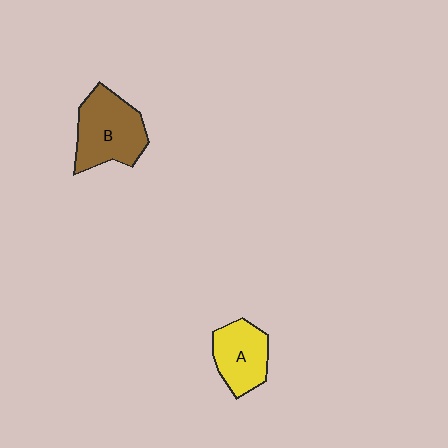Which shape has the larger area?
Shape B (brown).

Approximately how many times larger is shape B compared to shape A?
Approximately 1.4 times.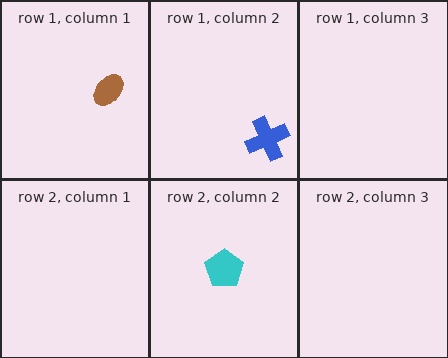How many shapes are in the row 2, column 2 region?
1.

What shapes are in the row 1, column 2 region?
The blue cross.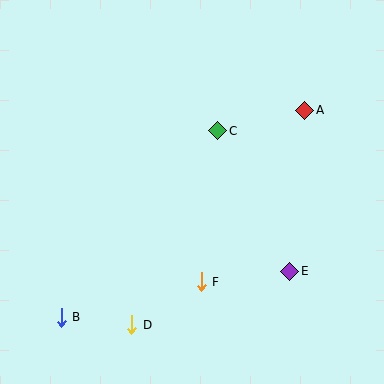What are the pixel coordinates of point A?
Point A is at (305, 110).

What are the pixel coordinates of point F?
Point F is at (201, 282).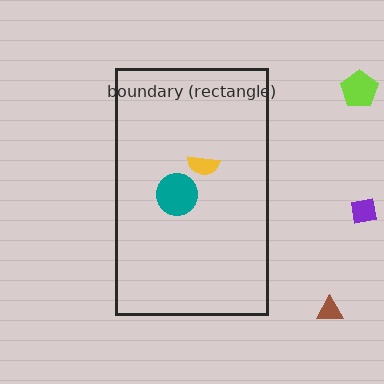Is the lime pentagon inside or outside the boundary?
Outside.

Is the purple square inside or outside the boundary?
Outside.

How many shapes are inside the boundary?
2 inside, 3 outside.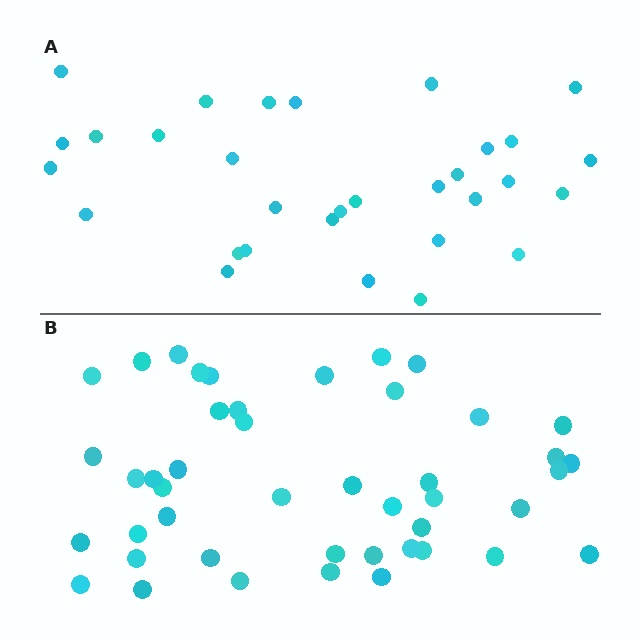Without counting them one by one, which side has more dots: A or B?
Region B (the bottom region) has more dots.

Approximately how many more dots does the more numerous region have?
Region B has approximately 15 more dots than region A.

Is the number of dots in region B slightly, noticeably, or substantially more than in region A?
Region B has substantially more. The ratio is roughly 1.5 to 1.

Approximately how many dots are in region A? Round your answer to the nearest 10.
About 30 dots. (The exact count is 31, which rounds to 30.)